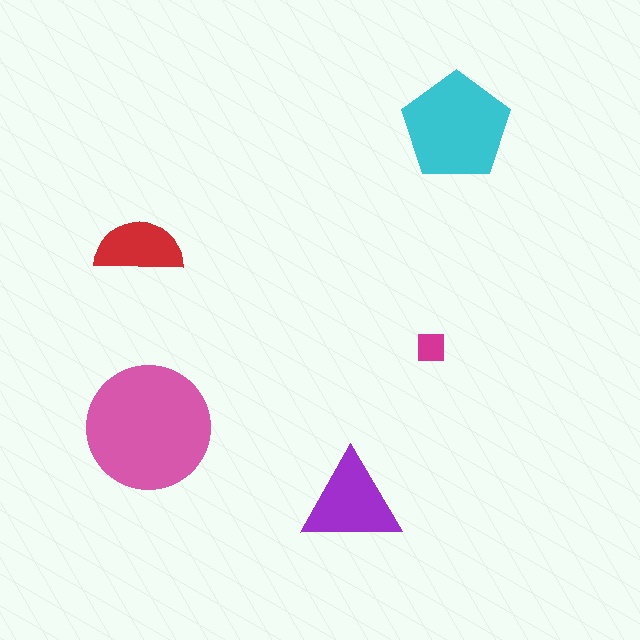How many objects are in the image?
There are 5 objects in the image.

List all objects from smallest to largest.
The magenta square, the red semicircle, the purple triangle, the cyan pentagon, the pink circle.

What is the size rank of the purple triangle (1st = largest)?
3rd.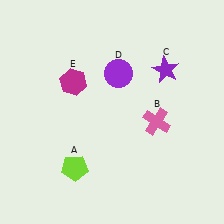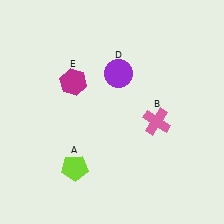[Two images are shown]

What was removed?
The purple star (C) was removed in Image 2.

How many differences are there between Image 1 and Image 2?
There is 1 difference between the two images.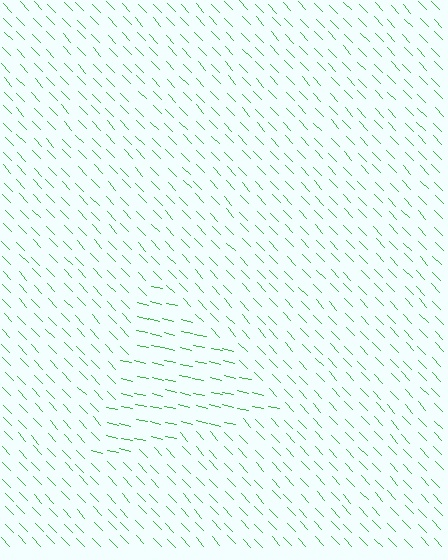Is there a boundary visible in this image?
Yes, there is a texture boundary formed by a change in line orientation.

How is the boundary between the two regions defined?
The boundary is defined purely by a change in line orientation (approximately 34 degrees difference). All lines are the same color and thickness.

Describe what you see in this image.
The image is filled with small green line segments. A triangle region in the image has lines oriented differently from the surrounding lines, creating a visible texture boundary.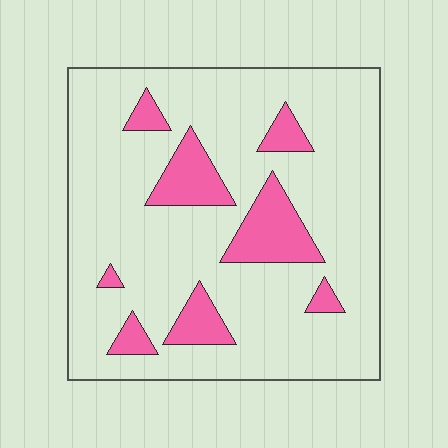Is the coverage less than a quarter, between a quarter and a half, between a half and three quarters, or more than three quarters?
Less than a quarter.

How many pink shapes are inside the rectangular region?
8.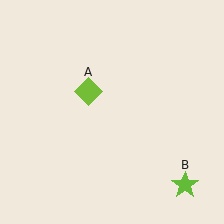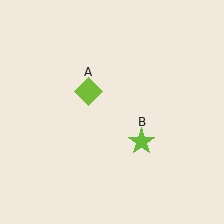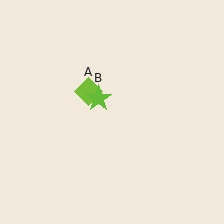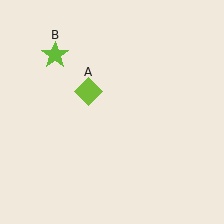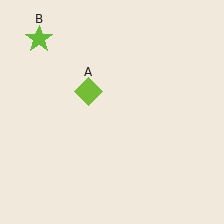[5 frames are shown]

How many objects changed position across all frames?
1 object changed position: lime star (object B).